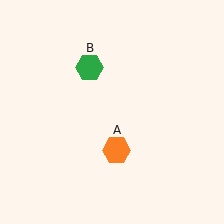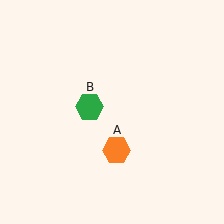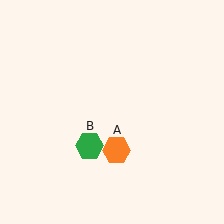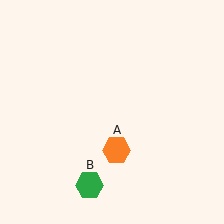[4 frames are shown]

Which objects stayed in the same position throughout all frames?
Orange hexagon (object A) remained stationary.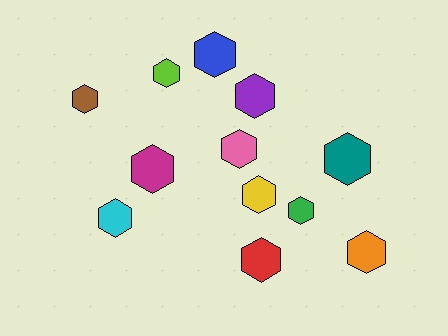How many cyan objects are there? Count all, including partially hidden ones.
There is 1 cyan object.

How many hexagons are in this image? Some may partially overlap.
There are 12 hexagons.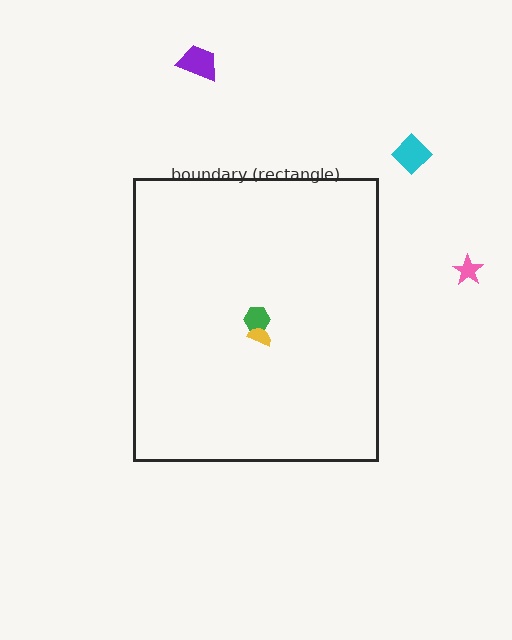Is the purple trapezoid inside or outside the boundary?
Outside.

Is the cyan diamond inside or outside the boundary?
Outside.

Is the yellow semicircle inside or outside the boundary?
Inside.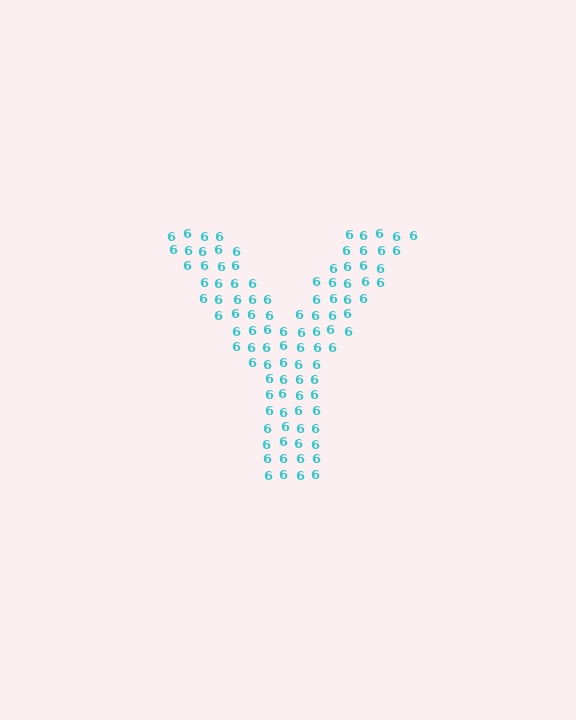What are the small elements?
The small elements are digit 6's.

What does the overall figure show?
The overall figure shows the letter Y.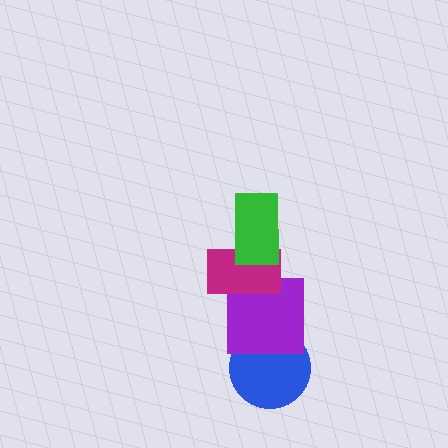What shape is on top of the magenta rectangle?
The green rectangle is on top of the magenta rectangle.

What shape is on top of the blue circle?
The purple square is on top of the blue circle.